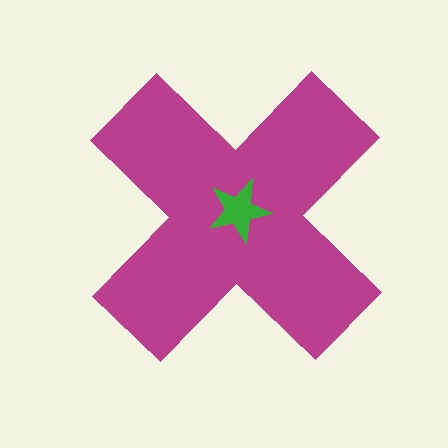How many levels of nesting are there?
2.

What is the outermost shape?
The magenta cross.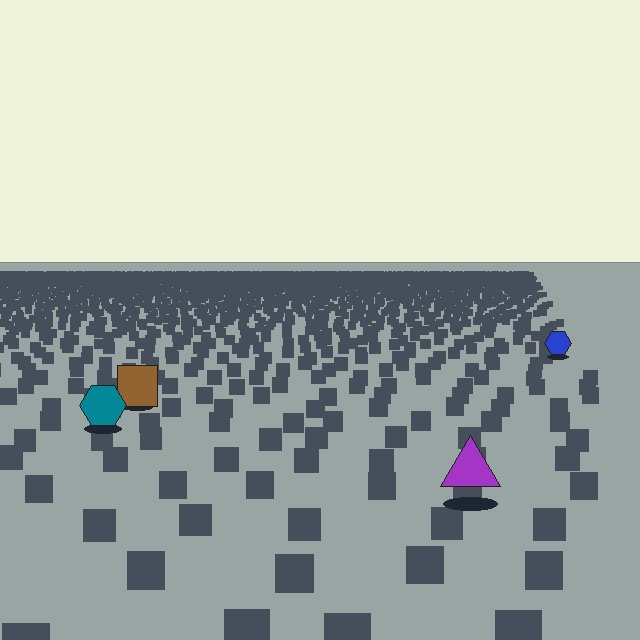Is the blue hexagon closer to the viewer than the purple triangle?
No. The purple triangle is closer — you can tell from the texture gradient: the ground texture is coarser near it.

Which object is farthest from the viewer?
The blue hexagon is farthest from the viewer. It appears smaller and the ground texture around it is denser.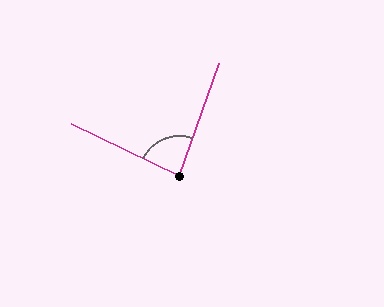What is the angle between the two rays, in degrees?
Approximately 83 degrees.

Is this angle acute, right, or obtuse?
It is acute.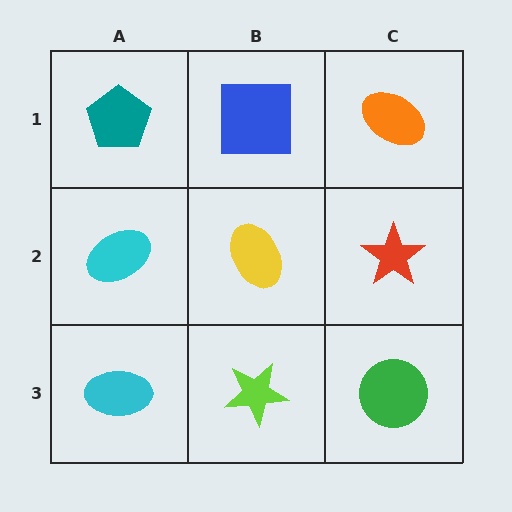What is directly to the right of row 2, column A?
A yellow ellipse.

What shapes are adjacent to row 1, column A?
A cyan ellipse (row 2, column A), a blue square (row 1, column B).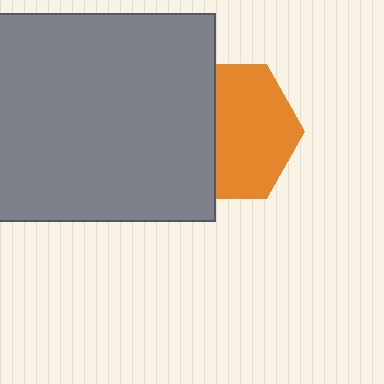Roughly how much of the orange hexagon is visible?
About half of it is visible (roughly 61%).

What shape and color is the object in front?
The object in front is a gray rectangle.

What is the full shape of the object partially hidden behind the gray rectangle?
The partially hidden object is an orange hexagon.